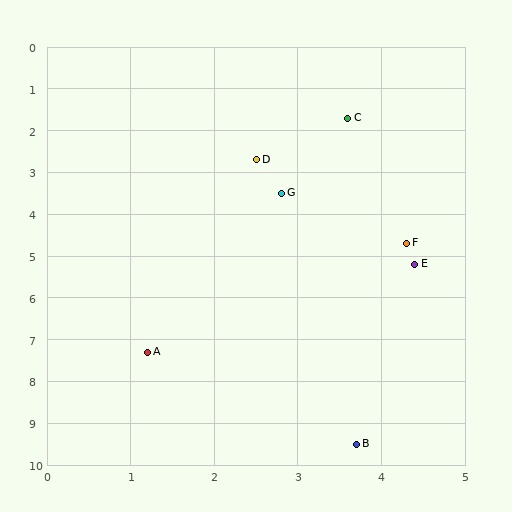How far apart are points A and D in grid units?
Points A and D are about 4.8 grid units apart.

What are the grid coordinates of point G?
Point G is at approximately (2.8, 3.5).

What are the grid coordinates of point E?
Point E is at approximately (4.4, 5.2).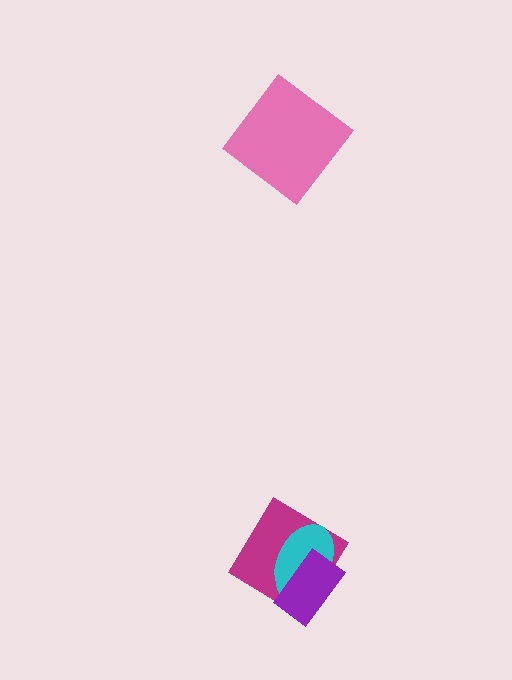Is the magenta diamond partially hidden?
Yes, it is partially covered by another shape.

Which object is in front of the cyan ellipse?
The purple rectangle is in front of the cyan ellipse.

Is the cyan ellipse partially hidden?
Yes, it is partially covered by another shape.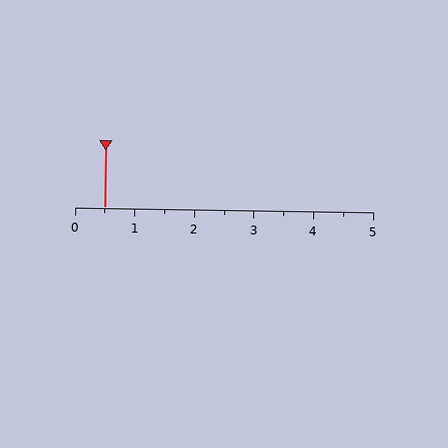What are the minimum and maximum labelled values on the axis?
The axis runs from 0 to 5.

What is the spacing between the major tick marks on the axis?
The major ticks are spaced 1 apart.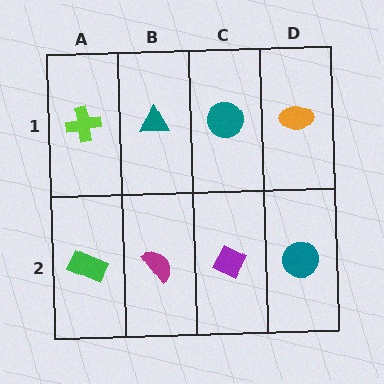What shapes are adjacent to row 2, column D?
An orange ellipse (row 1, column D), a purple diamond (row 2, column C).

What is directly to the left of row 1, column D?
A teal circle.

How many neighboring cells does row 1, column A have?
2.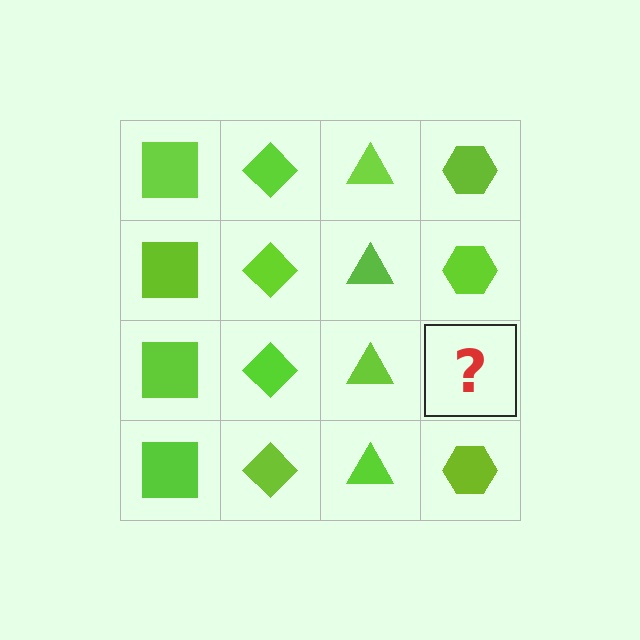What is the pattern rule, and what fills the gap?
The rule is that each column has a consistent shape. The gap should be filled with a lime hexagon.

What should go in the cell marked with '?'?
The missing cell should contain a lime hexagon.